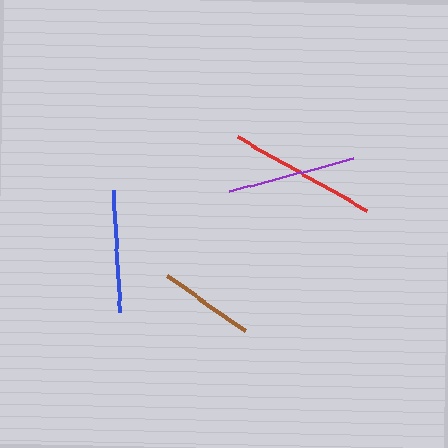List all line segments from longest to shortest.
From longest to shortest: red, purple, blue, brown.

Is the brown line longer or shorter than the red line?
The red line is longer than the brown line.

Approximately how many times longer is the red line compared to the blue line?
The red line is approximately 1.2 times the length of the blue line.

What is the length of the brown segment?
The brown segment is approximately 95 pixels long.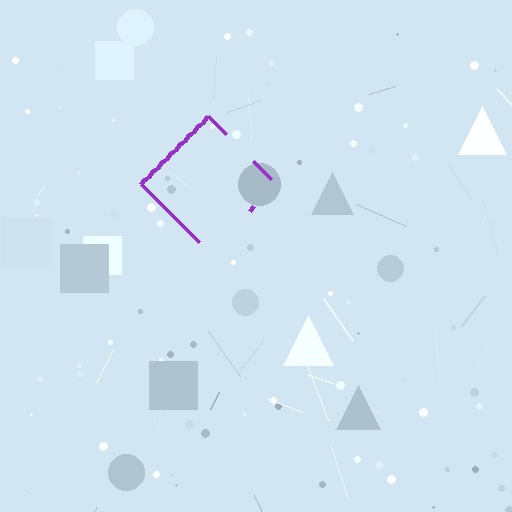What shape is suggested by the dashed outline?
The dashed outline suggests a diamond.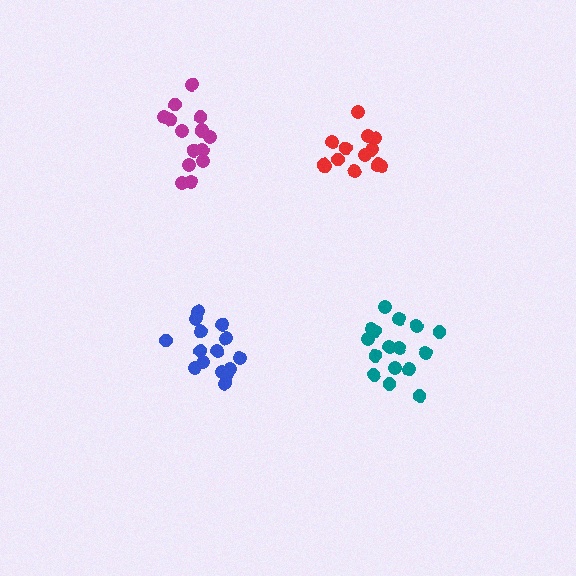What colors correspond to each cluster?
The clusters are colored: magenta, teal, red, blue.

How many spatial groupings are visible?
There are 4 spatial groupings.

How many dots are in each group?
Group 1: 15 dots, Group 2: 16 dots, Group 3: 14 dots, Group 4: 16 dots (61 total).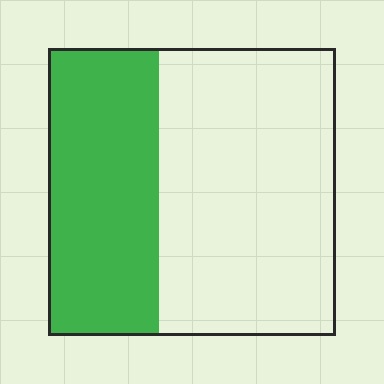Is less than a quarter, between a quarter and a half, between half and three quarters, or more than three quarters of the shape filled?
Between a quarter and a half.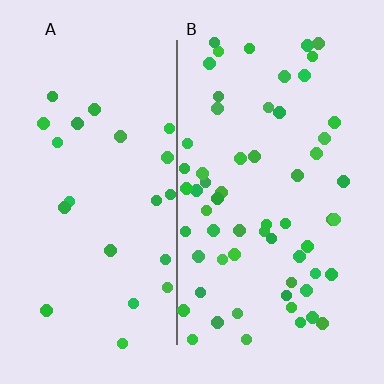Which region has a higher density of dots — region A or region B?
B (the right).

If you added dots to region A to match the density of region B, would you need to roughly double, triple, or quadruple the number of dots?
Approximately triple.